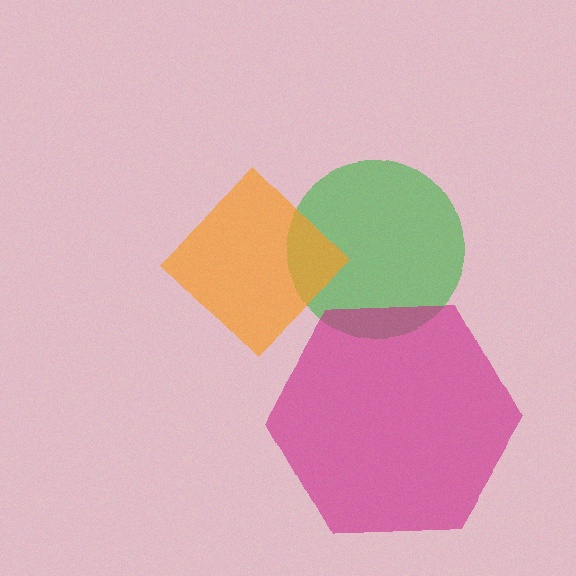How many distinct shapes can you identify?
There are 3 distinct shapes: a green circle, a magenta hexagon, an orange diamond.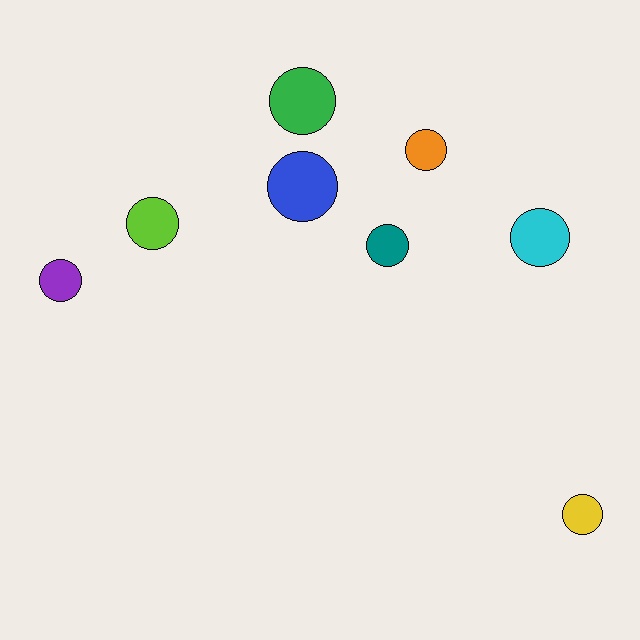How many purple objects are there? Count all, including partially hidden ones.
There is 1 purple object.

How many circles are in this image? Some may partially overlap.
There are 8 circles.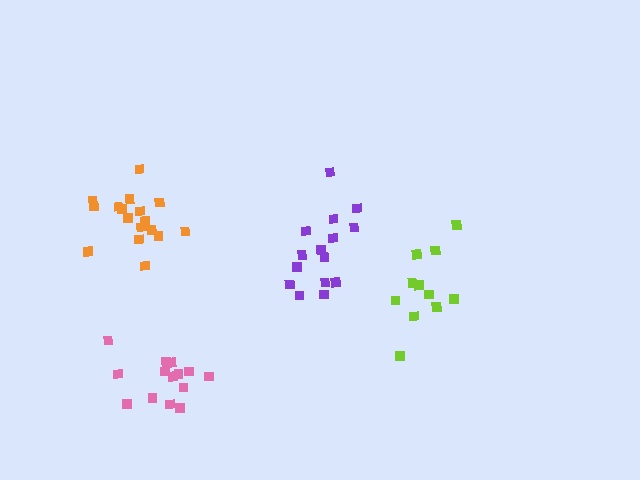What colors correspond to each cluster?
The clusters are colored: purple, pink, lime, orange.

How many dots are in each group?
Group 1: 15 dots, Group 2: 14 dots, Group 3: 11 dots, Group 4: 17 dots (57 total).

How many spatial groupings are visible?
There are 4 spatial groupings.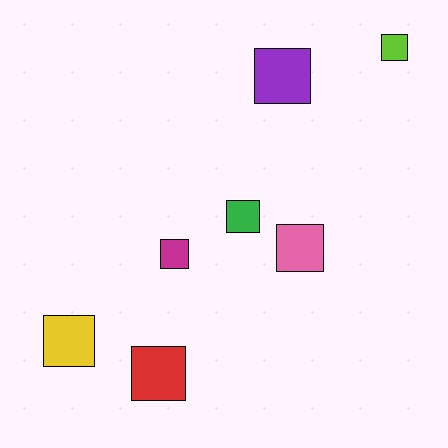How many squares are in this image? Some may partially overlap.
There are 7 squares.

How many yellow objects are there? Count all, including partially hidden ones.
There is 1 yellow object.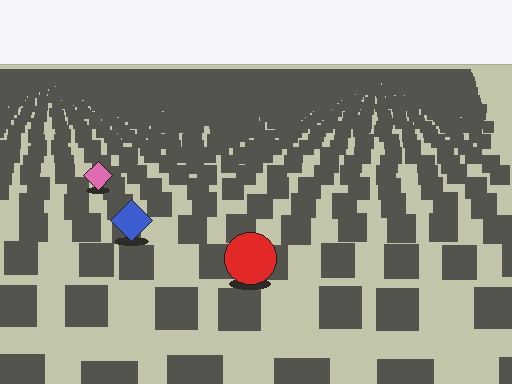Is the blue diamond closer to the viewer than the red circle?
No. The red circle is closer — you can tell from the texture gradient: the ground texture is coarser near it.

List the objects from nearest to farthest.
From nearest to farthest: the red circle, the blue diamond, the pink diamond.